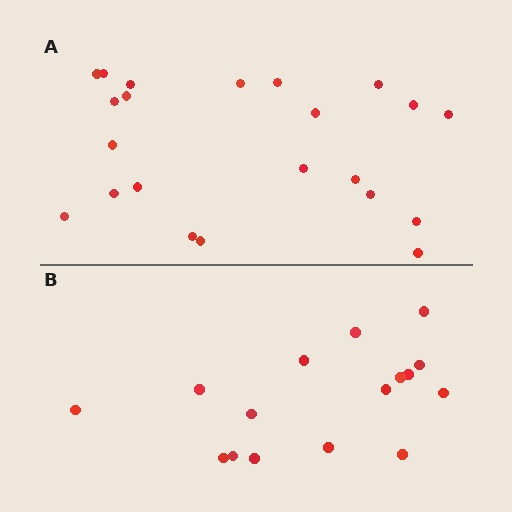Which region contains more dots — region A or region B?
Region A (the top region) has more dots.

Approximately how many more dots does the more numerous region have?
Region A has about 6 more dots than region B.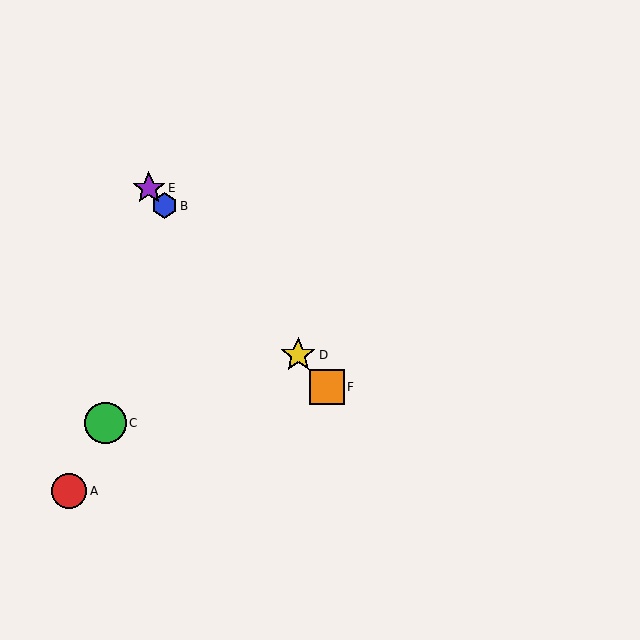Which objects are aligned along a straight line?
Objects B, D, E, F are aligned along a straight line.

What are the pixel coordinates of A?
Object A is at (69, 491).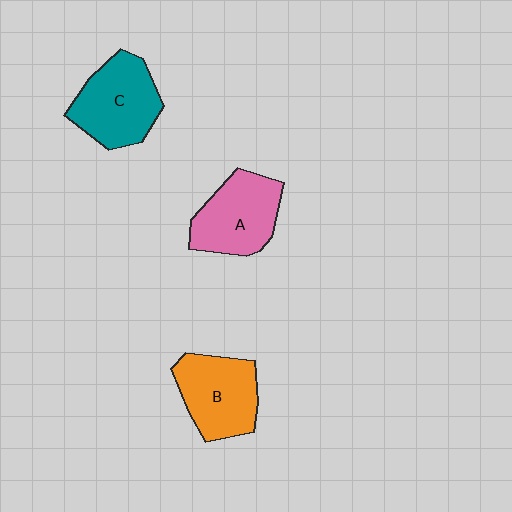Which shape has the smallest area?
Shape A (pink).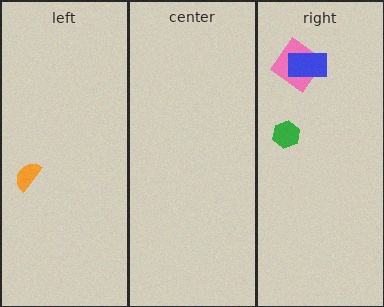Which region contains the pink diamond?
The right region.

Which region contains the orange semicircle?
The left region.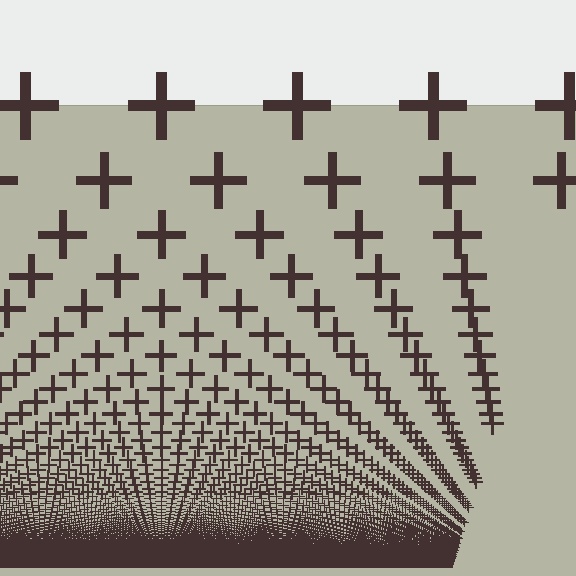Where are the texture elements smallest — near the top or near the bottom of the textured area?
Near the bottom.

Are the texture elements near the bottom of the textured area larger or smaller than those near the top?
Smaller. The gradient is inverted — elements near the bottom are smaller and denser.